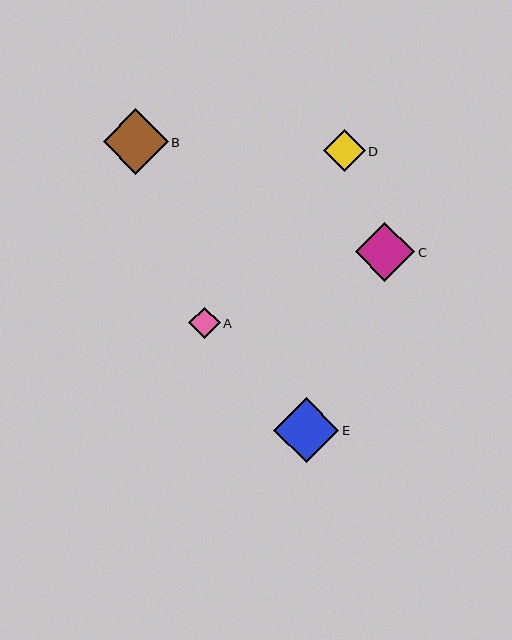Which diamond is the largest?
Diamond B is the largest with a size of approximately 65 pixels.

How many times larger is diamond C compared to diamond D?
Diamond C is approximately 1.4 times the size of diamond D.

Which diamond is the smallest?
Diamond A is the smallest with a size of approximately 31 pixels.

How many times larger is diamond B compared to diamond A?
Diamond B is approximately 2.1 times the size of diamond A.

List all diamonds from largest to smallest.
From largest to smallest: B, E, C, D, A.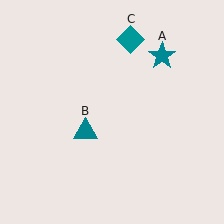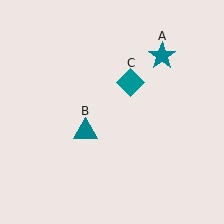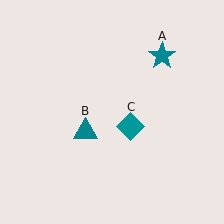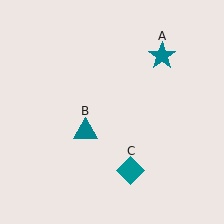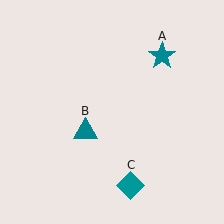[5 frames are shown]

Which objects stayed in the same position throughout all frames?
Teal star (object A) and teal triangle (object B) remained stationary.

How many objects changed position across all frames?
1 object changed position: teal diamond (object C).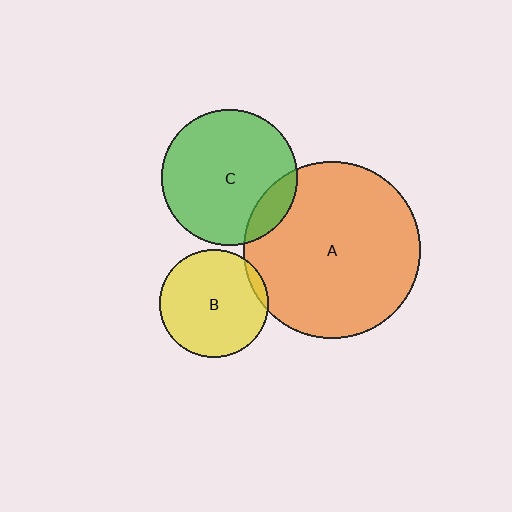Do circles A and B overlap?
Yes.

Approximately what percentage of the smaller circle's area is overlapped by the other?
Approximately 5%.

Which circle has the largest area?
Circle A (orange).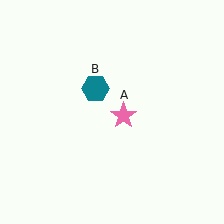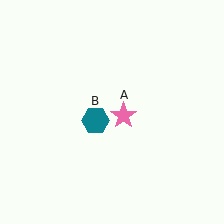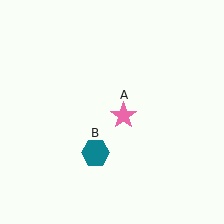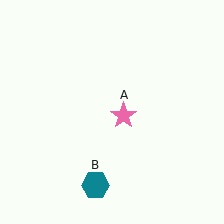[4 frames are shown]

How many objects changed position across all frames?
1 object changed position: teal hexagon (object B).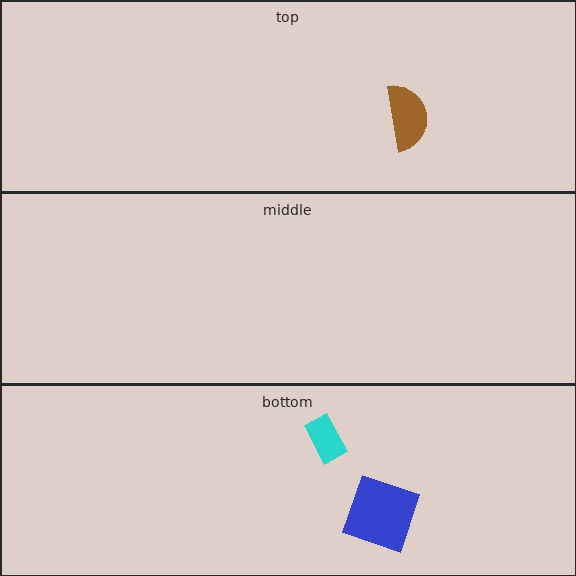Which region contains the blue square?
The bottom region.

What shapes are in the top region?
The brown semicircle.